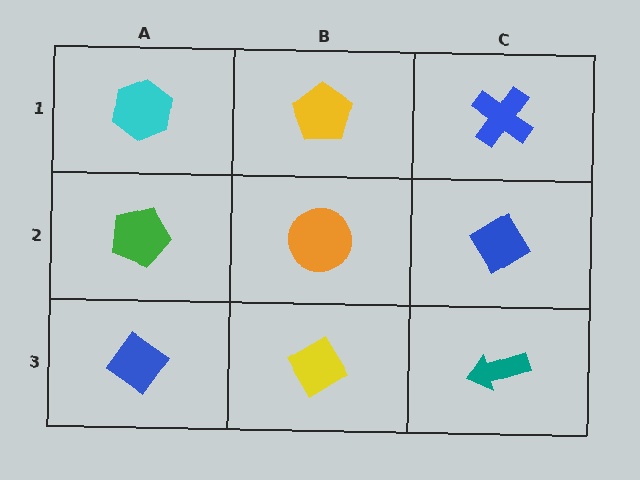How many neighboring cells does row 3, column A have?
2.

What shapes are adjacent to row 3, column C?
A blue diamond (row 2, column C), a yellow diamond (row 3, column B).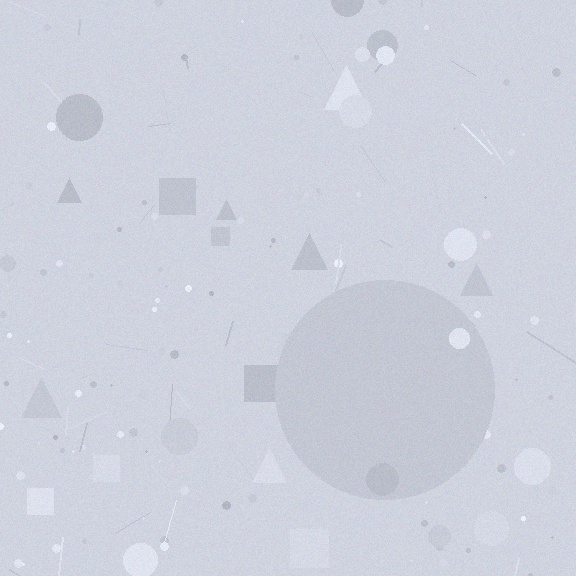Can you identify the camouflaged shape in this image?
The camouflaged shape is a circle.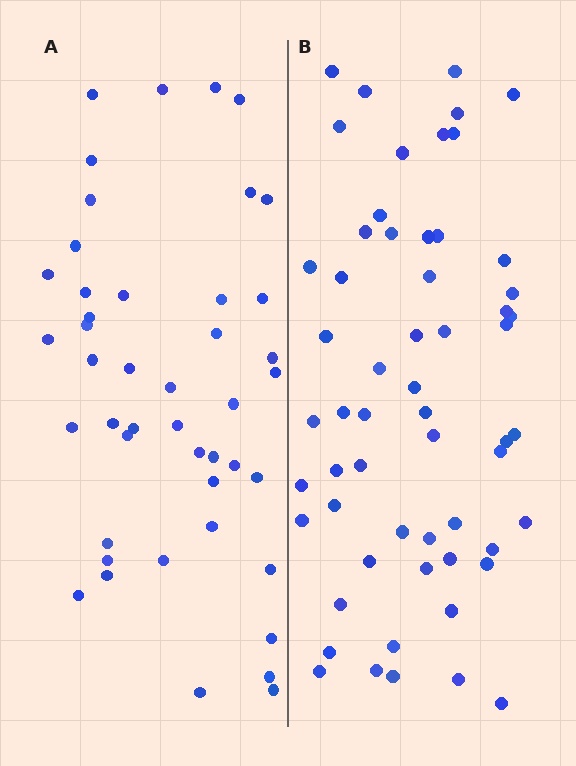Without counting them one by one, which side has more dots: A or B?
Region B (the right region) has more dots.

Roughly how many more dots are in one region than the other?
Region B has approximately 15 more dots than region A.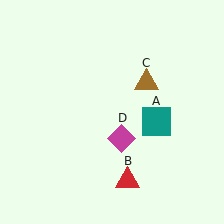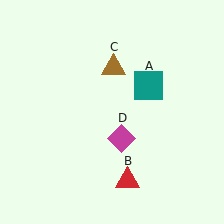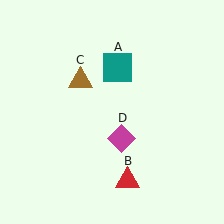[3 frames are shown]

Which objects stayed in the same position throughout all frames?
Red triangle (object B) and magenta diamond (object D) remained stationary.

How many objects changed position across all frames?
2 objects changed position: teal square (object A), brown triangle (object C).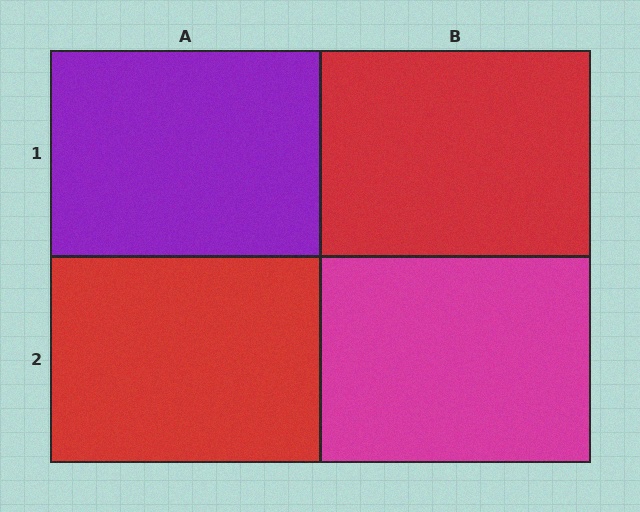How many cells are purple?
1 cell is purple.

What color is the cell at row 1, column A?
Purple.